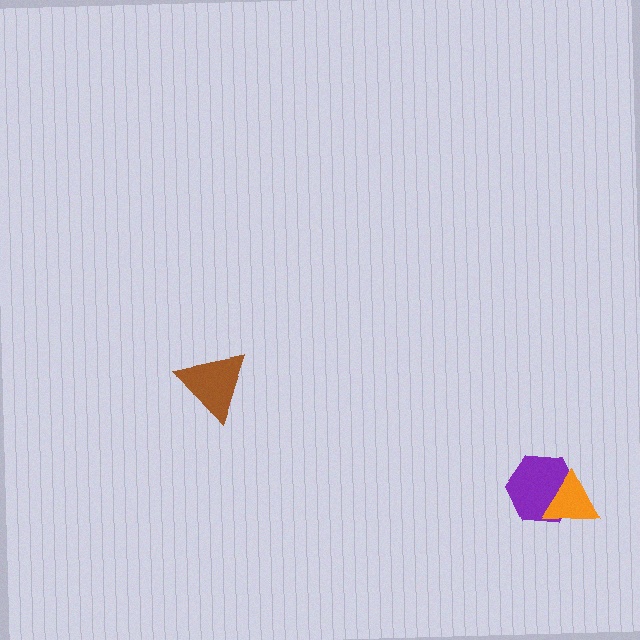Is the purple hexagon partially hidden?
Yes, it is partially covered by another shape.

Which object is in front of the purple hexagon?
The orange triangle is in front of the purple hexagon.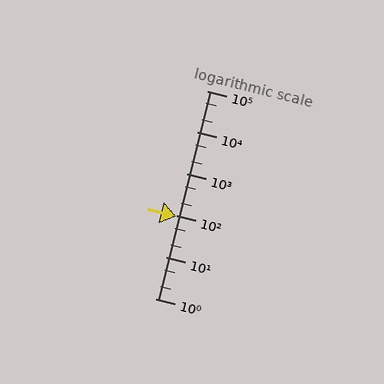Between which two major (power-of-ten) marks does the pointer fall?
The pointer is between 10 and 100.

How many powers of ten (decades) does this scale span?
The scale spans 5 decades, from 1 to 100000.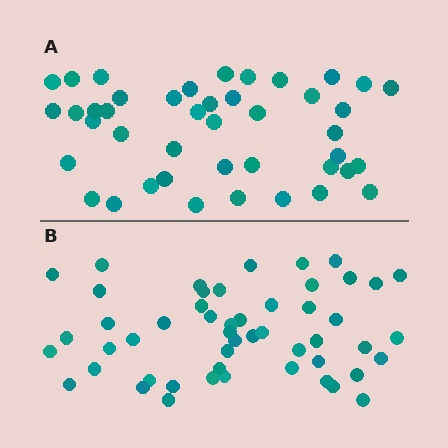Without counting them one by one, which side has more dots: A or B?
Region B (the bottom region) has more dots.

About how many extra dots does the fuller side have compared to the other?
Region B has roughly 8 or so more dots than region A.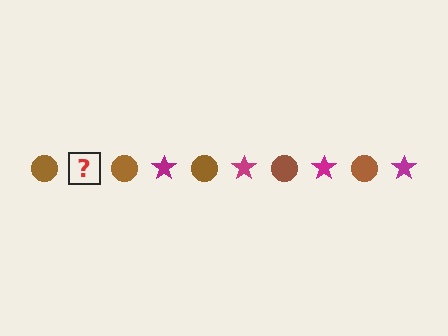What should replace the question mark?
The question mark should be replaced with a magenta star.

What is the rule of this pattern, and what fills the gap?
The rule is that the pattern alternates between brown circle and magenta star. The gap should be filled with a magenta star.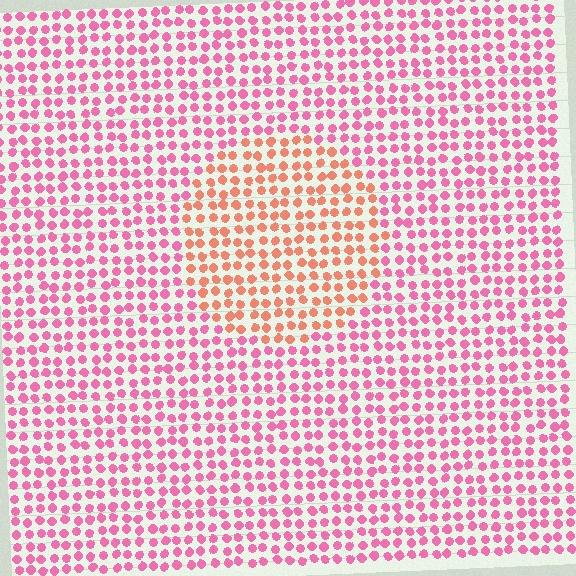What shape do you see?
I see a circle.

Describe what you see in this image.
The image is filled with small pink elements in a uniform arrangement. A circle-shaped region is visible where the elements are tinted to a slightly different hue, forming a subtle color boundary.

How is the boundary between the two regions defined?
The boundary is defined purely by a slight shift in hue (about 41 degrees). Spacing, size, and orientation are identical on both sides.